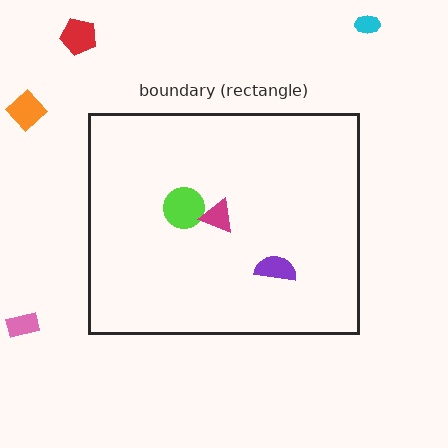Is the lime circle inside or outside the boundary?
Inside.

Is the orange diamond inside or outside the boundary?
Outside.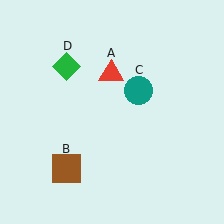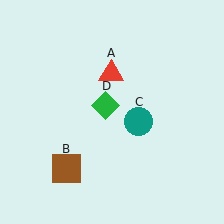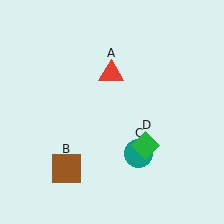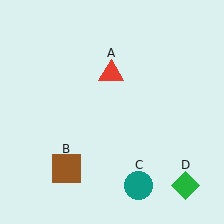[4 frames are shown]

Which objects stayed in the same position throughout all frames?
Red triangle (object A) and brown square (object B) remained stationary.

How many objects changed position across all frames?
2 objects changed position: teal circle (object C), green diamond (object D).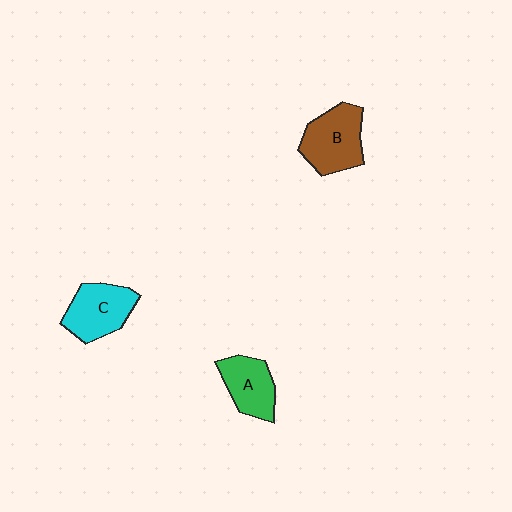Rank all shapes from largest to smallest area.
From largest to smallest: B (brown), C (cyan), A (green).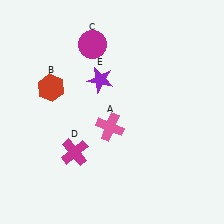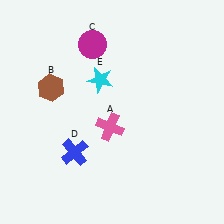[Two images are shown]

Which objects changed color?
B changed from red to brown. D changed from magenta to blue. E changed from purple to cyan.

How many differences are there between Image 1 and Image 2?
There are 3 differences between the two images.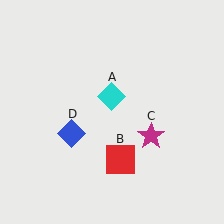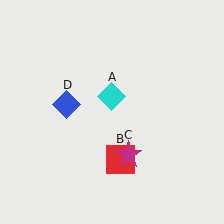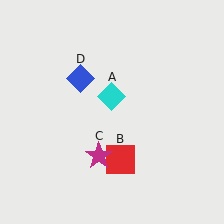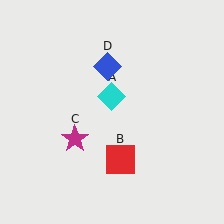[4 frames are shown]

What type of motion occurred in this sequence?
The magenta star (object C), blue diamond (object D) rotated clockwise around the center of the scene.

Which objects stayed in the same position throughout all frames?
Cyan diamond (object A) and red square (object B) remained stationary.